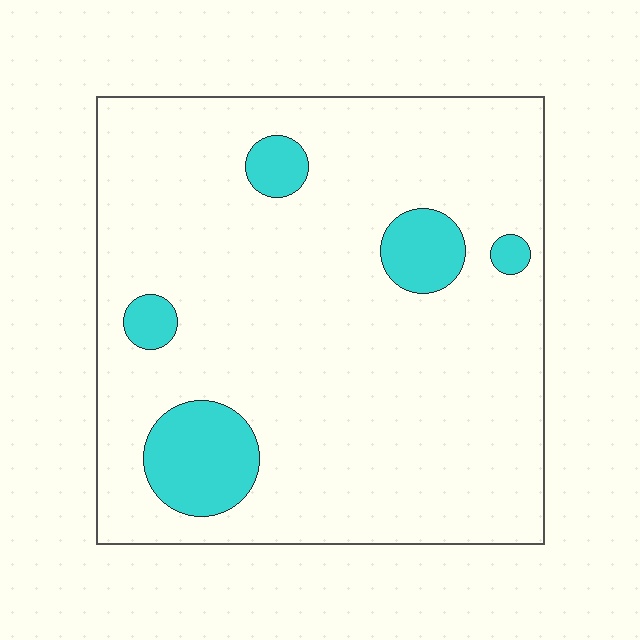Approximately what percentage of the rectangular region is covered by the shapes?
Approximately 10%.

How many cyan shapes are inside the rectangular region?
5.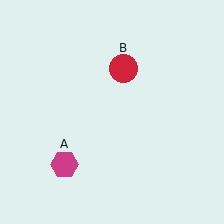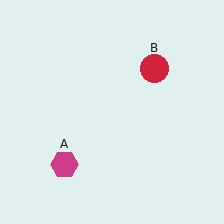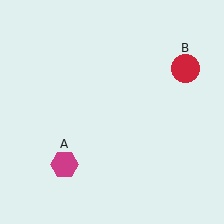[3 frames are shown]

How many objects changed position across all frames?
1 object changed position: red circle (object B).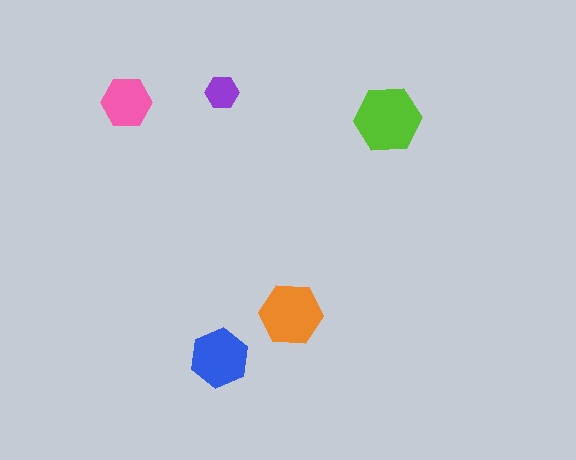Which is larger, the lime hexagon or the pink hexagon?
The lime one.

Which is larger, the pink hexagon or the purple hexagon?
The pink one.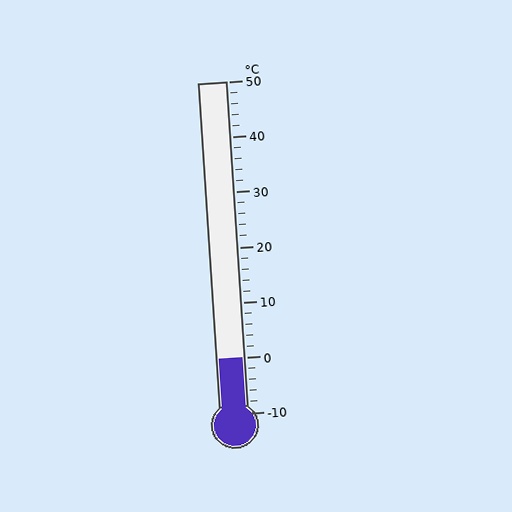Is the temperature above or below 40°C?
The temperature is below 40°C.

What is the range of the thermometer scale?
The thermometer scale ranges from -10°C to 50°C.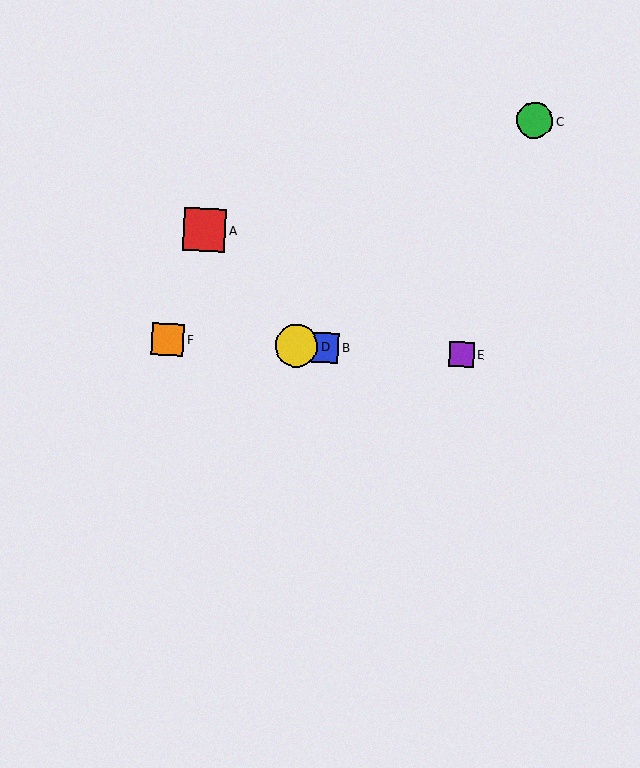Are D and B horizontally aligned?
Yes, both are at y≈346.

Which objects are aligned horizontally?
Objects B, D, E, F are aligned horizontally.